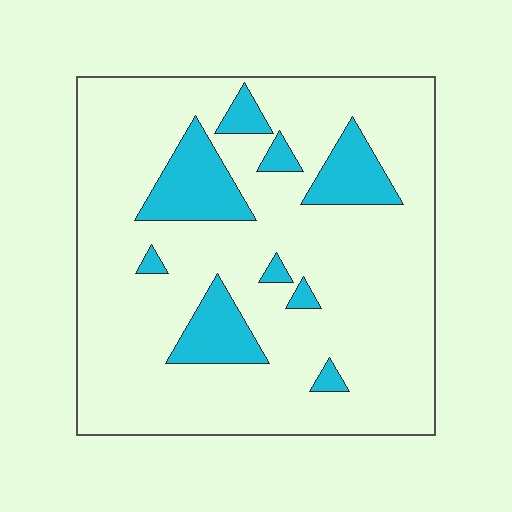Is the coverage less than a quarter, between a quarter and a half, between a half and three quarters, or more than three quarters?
Less than a quarter.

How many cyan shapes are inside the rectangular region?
9.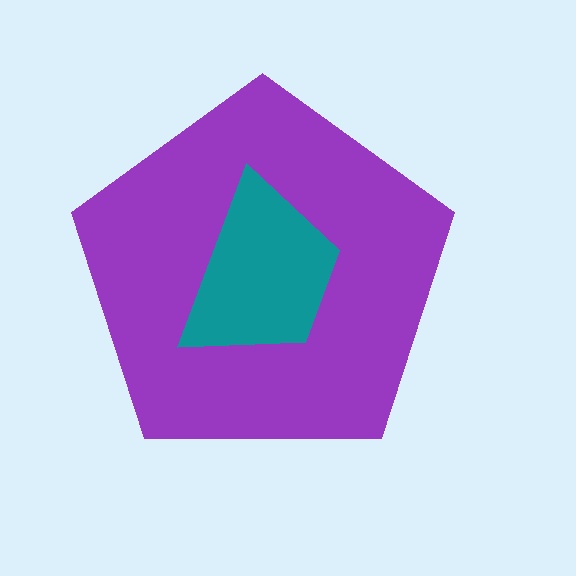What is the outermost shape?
The purple pentagon.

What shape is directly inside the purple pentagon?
The teal trapezoid.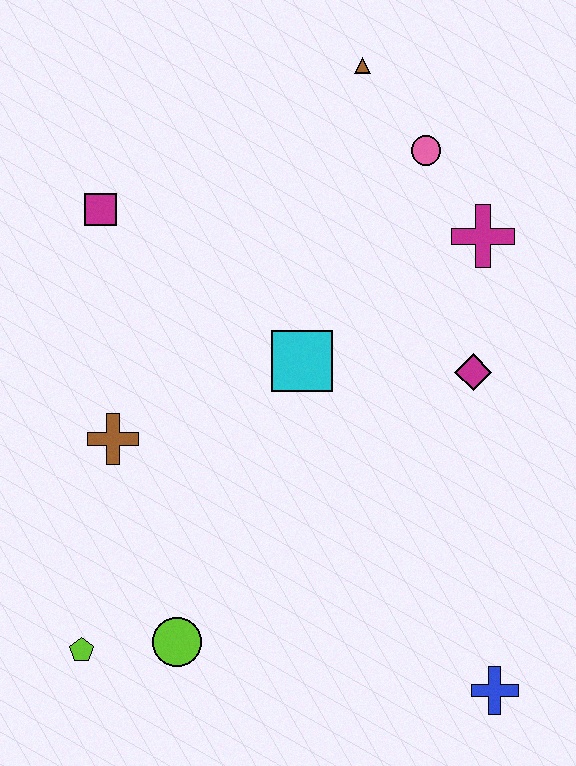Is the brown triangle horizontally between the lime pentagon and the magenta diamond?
Yes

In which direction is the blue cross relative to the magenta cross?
The blue cross is below the magenta cross.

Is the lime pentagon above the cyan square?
No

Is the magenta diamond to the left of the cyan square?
No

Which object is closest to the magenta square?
The brown cross is closest to the magenta square.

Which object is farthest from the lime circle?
The brown triangle is farthest from the lime circle.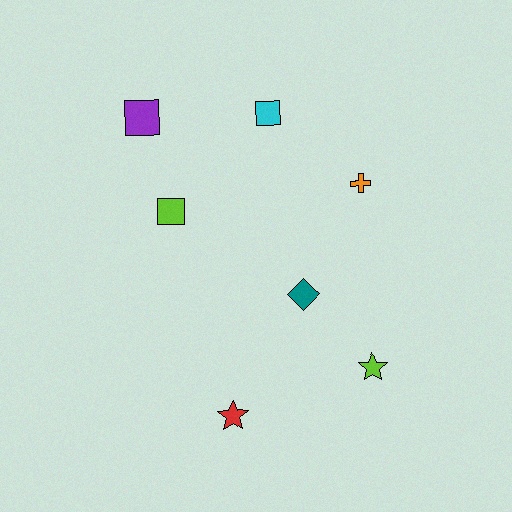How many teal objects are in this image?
There is 1 teal object.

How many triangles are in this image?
There are no triangles.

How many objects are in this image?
There are 7 objects.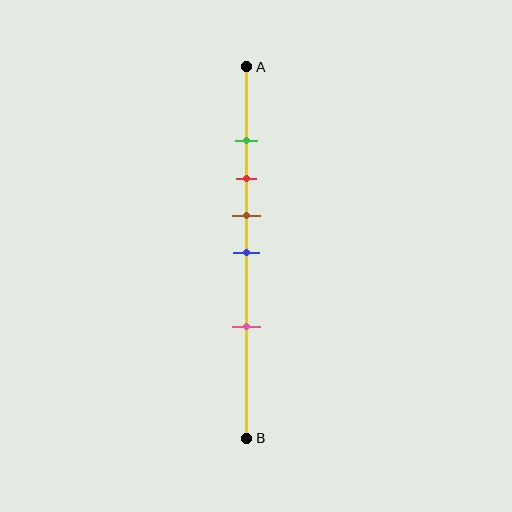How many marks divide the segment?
There are 5 marks dividing the segment.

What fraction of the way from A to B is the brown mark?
The brown mark is approximately 40% (0.4) of the way from A to B.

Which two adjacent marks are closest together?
The green and red marks are the closest adjacent pair.